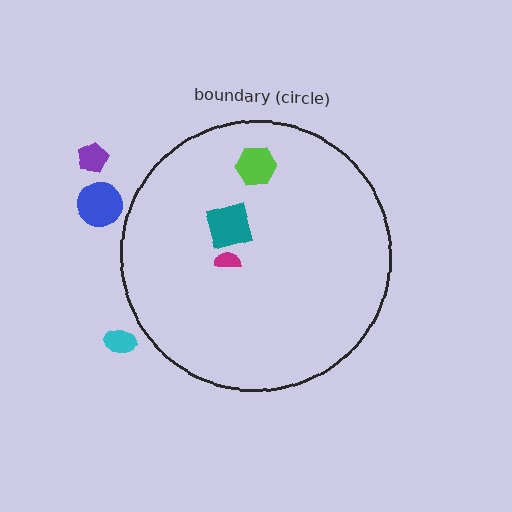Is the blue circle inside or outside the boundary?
Outside.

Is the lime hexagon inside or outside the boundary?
Inside.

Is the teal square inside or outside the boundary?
Inside.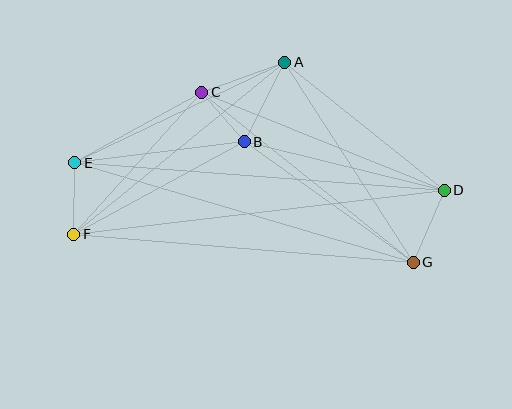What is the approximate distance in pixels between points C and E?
The distance between C and E is approximately 145 pixels.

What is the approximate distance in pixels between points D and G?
The distance between D and G is approximately 78 pixels.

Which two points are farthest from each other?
Points D and F are farthest from each other.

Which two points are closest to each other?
Points B and C are closest to each other.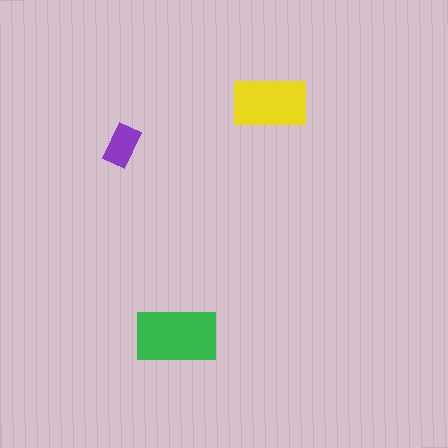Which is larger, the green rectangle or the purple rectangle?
The green one.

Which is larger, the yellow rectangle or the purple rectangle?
The yellow one.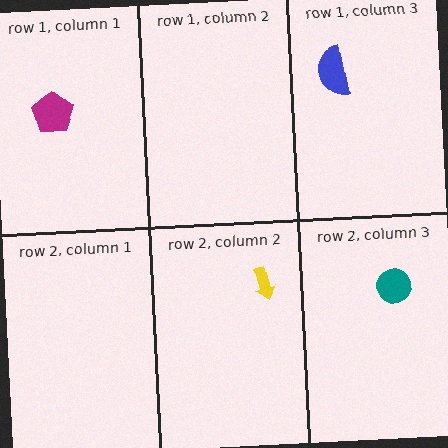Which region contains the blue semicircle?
The row 1, column 3 region.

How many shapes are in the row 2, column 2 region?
1.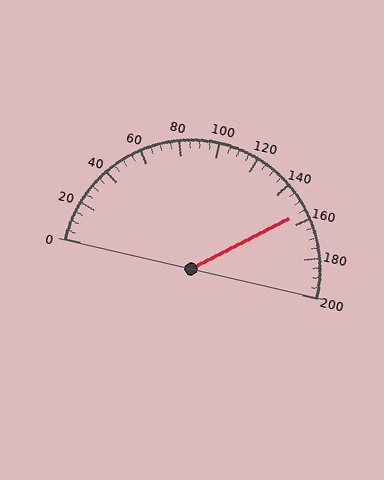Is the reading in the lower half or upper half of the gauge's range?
The reading is in the upper half of the range (0 to 200).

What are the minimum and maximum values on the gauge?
The gauge ranges from 0 to 200.